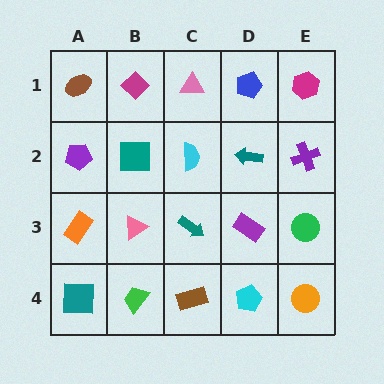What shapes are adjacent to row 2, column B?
A magenta diamond (row 1, column B), a pink triangle (row 3, column B), a purple pentagon (row 2, column A), a cyan semicircle (row 2, column C).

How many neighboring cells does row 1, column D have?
3.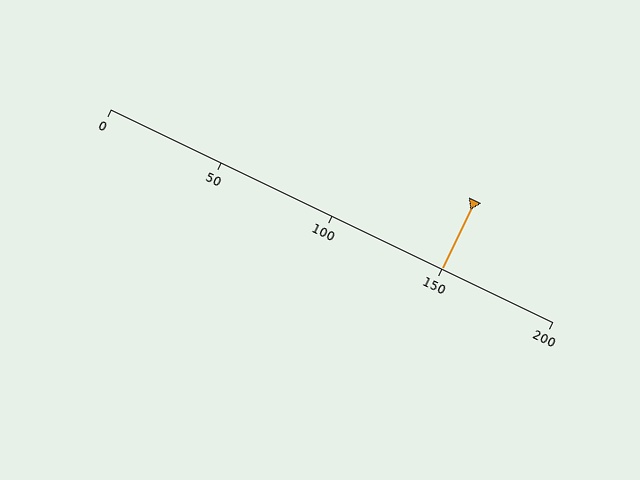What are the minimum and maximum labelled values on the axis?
The axis runs from 0 to 200.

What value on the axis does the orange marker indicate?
The marker indicates approximately 150.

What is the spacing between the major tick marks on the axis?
The major ticks are spaced 50 apart.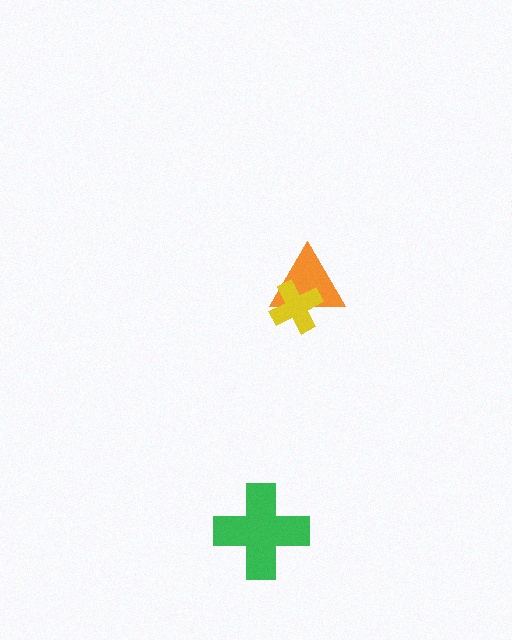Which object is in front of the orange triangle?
The yellow cross is in front of the orange triangle.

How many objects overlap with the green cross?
0 objects overlap with the green cross.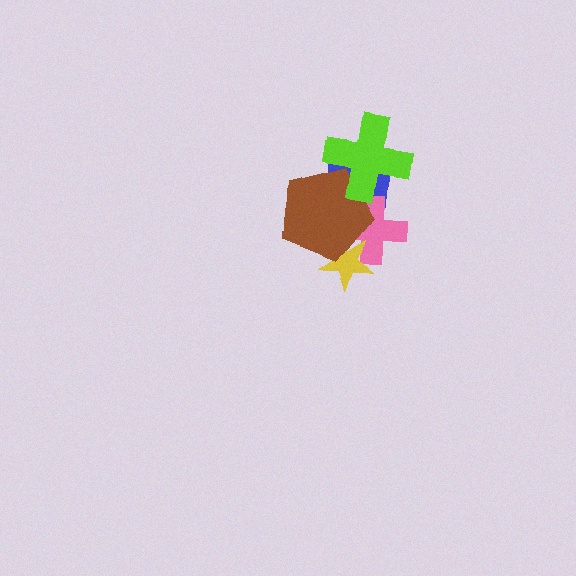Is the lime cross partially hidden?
No, no other shape covers it.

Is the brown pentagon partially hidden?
Yes, it is partially covered by another shape.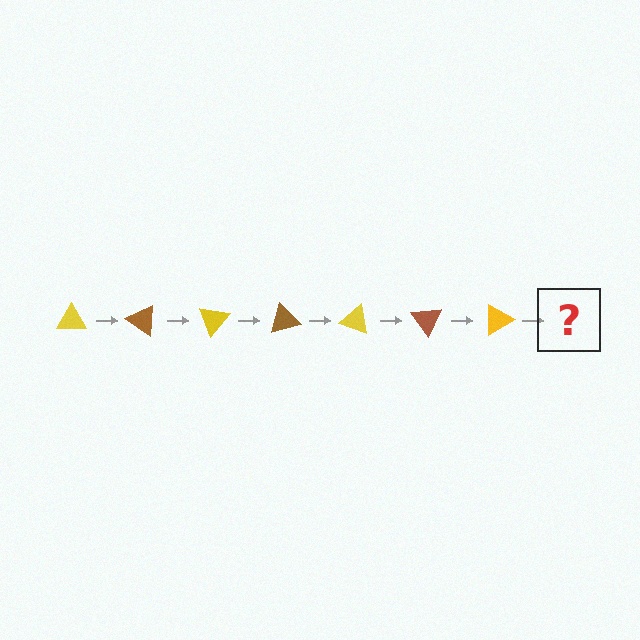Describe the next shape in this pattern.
It should be a brown triangle, rotated 245 degrees from the start.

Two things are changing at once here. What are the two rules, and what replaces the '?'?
The two rules are that it rotates 35 degrees each step and the color cycles through yellow and brown. The '?' should be a brown triangle, rotated 245 degrees from the start.